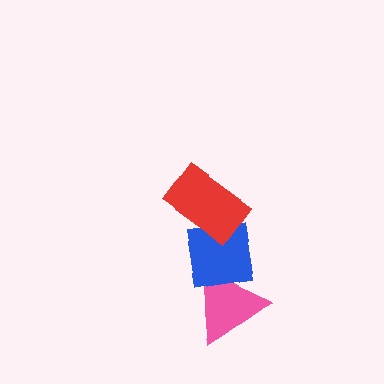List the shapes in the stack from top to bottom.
From top to bottom: the red rectangle, the blue square, the pink triangle.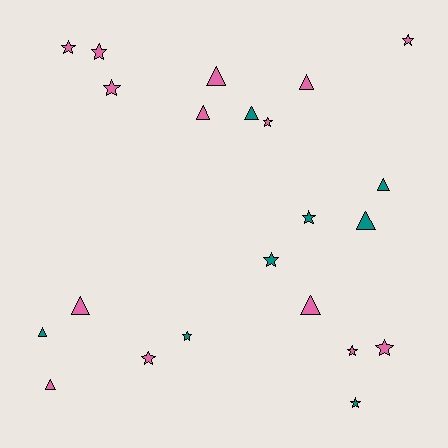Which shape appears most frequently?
Star, with 12 objects.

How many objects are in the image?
There are 22 objects.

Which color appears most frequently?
Pink, with 14 objects.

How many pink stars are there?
There are 8 pink stars.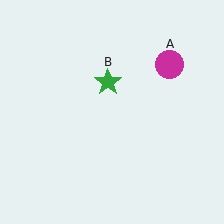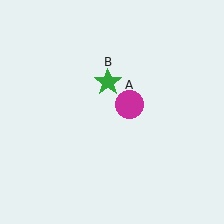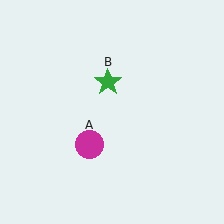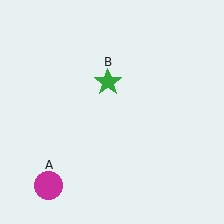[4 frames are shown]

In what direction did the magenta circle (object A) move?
The magenta circle (object A) moved down and to the left.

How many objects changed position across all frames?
1 object changed position: magenta circle (object A).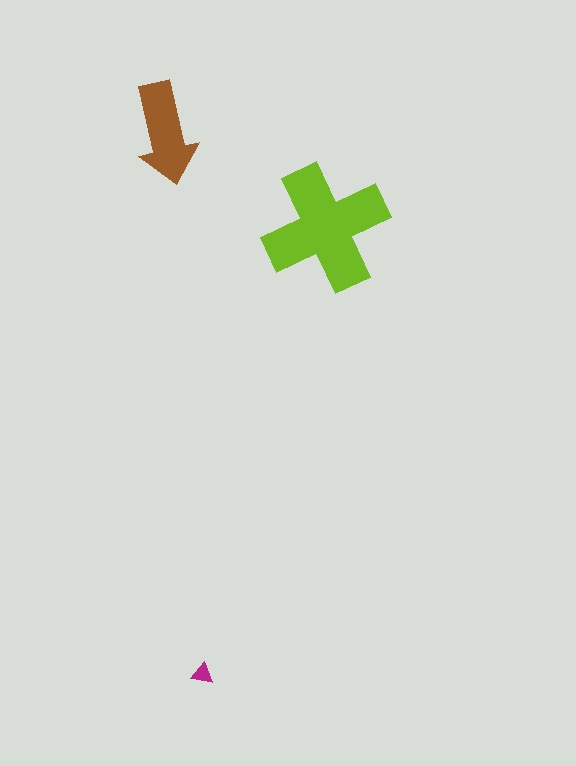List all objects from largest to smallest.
The lime cross, the brown arrow, the magenta triangle.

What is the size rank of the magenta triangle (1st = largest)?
3rd.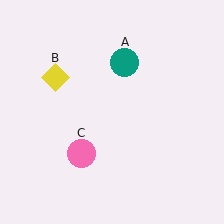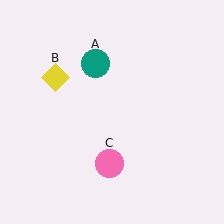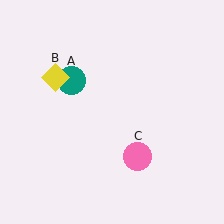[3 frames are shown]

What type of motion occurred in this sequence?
The teal circle (object A), pink circle (object C) rotated counterclockwise around the center of the scene.